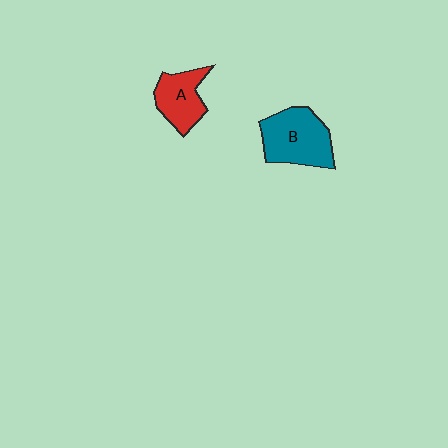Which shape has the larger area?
Shape B (teal).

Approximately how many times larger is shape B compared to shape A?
Approximately 1.4 times.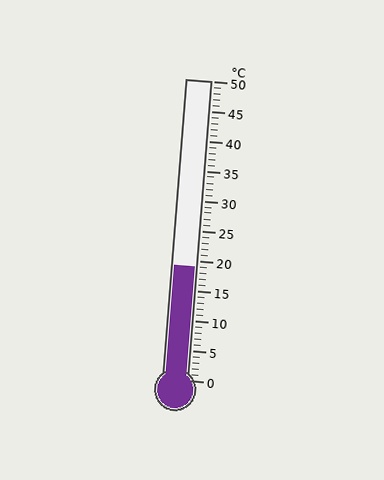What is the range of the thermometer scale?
The thermometer scale ranges from 0°C to 50°C.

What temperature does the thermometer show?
The thermometer shows approximately 19°C.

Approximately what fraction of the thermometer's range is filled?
The thermometer is filled to approximately 40% of its range.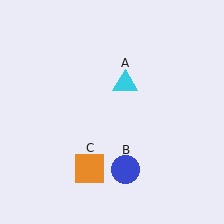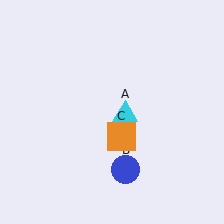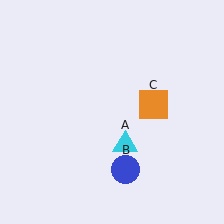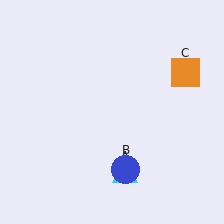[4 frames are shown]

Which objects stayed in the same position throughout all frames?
Blue circle (object B) remained stationary.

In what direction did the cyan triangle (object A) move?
The cyan triangle (object A) moved down.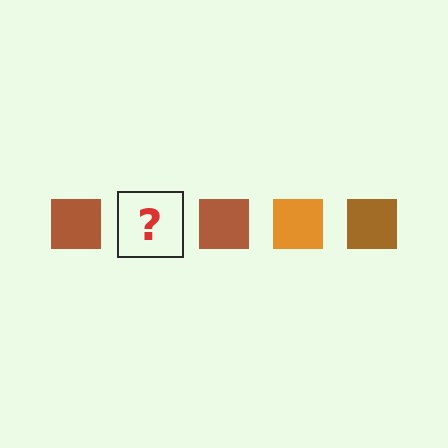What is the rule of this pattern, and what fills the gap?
The rule is that the pattern cycles through brown, orange squares. The gap should be filled with an orange square.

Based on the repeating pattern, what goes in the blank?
The blank should be an orange square.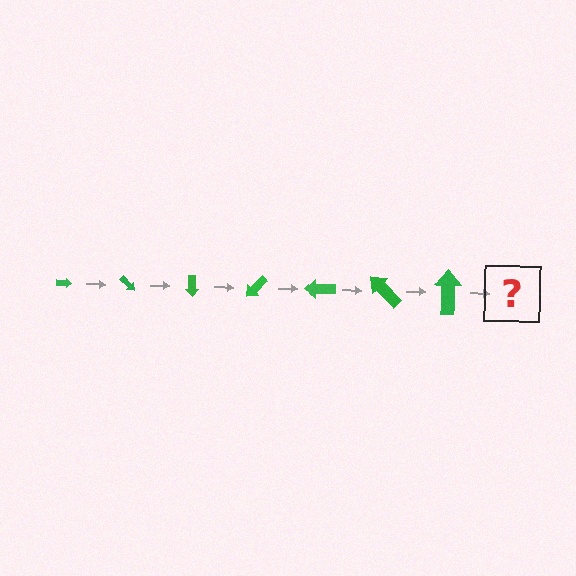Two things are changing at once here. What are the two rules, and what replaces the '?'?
The two rules are that the arrow grows larger each step and it rotates 45 degrees each step. The '?' should be an arrow, larger than the previous one and rotated 315 degrees from the start.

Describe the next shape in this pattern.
It should be an arrow, larger than the previous one and rotated 315 degrees from the start.